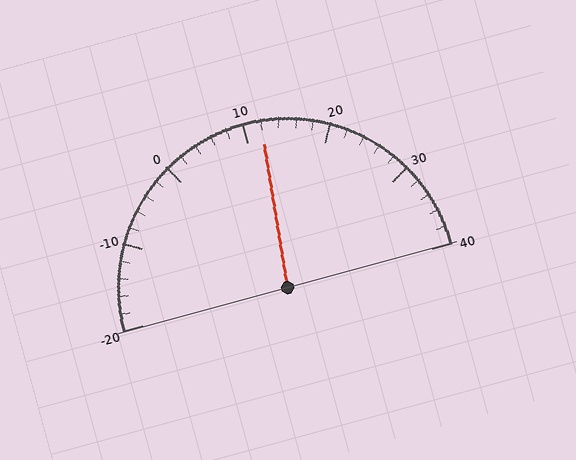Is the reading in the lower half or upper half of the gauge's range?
The reading is in the upper half of the range (-20 to 40).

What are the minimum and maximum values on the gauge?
The gauge ranges from -20 to 40.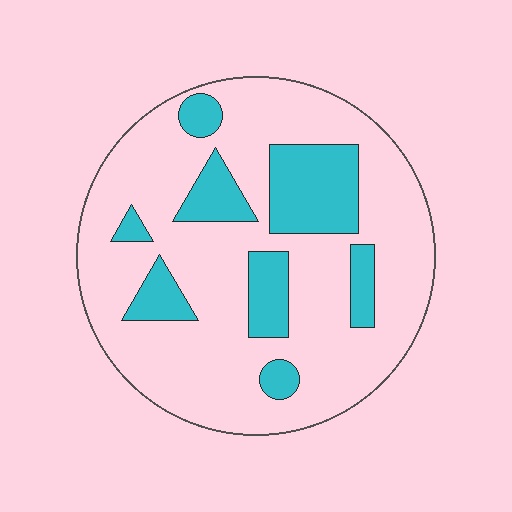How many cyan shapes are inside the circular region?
8.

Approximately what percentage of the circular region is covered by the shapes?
Approximately 25%.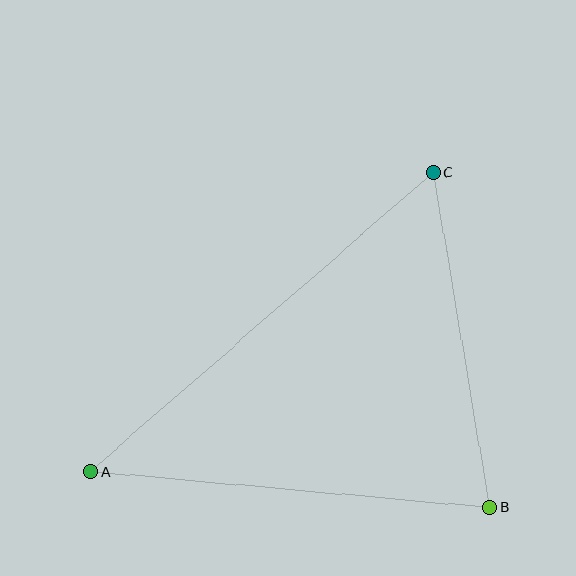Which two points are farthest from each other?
Points A and C are farthest from each other.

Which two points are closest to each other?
Points B and C are closest to each other.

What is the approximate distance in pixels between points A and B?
The distance between A and B is approximately 401 pixels.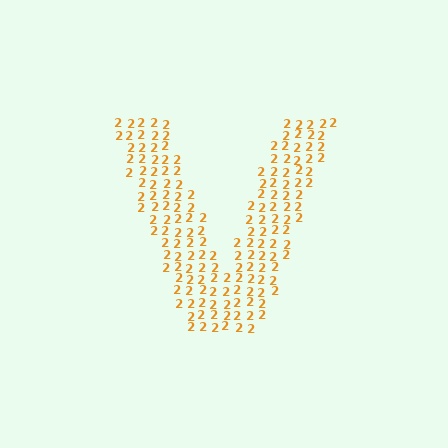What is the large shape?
The large shape is the letter V.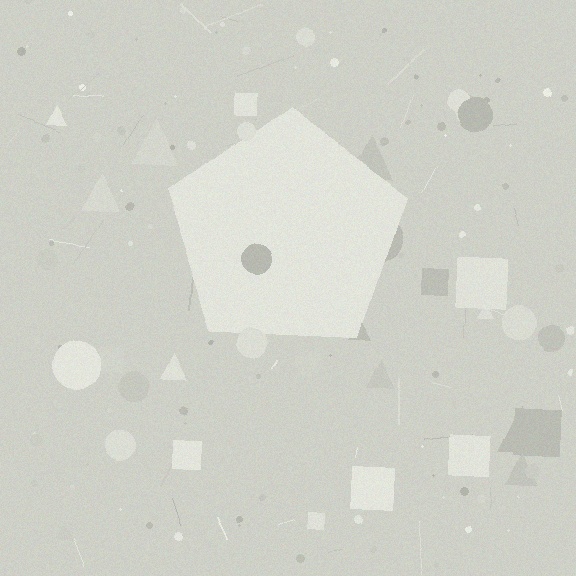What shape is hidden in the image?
A pentagon is hidden in the image.